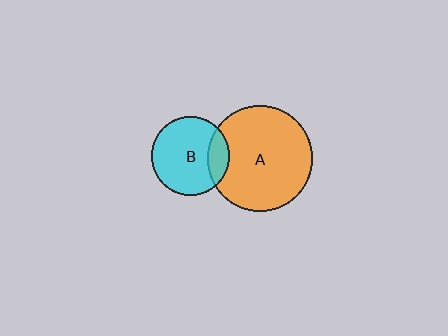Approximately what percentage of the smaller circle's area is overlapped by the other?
Approximately 20%.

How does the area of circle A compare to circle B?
Approximately 1.8 times.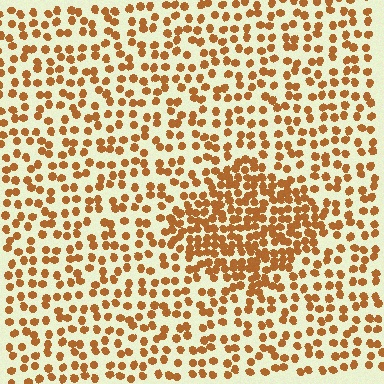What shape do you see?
I see a diamond.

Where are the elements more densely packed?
The elements are more densely packed inside the diamond boundary.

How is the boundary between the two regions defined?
The boundary is defined by a change in element density (approximately 2.0x ratio). All elements are the same color, size, and shape.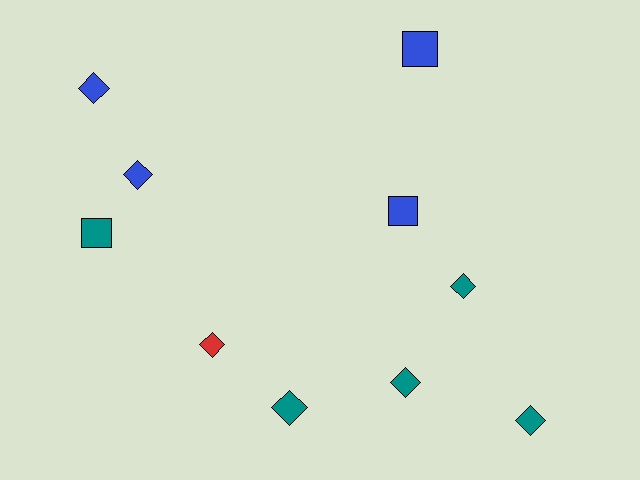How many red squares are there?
There are no red squares.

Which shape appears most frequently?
Diamond, with 7 objects.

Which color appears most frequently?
Teal, with 5 objects.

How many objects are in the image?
There are 10 objects.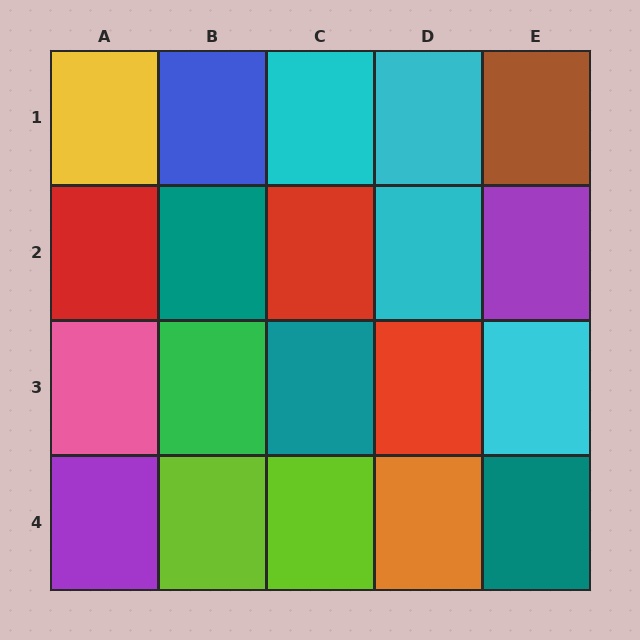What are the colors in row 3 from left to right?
Pink, green, teal, red, cyan.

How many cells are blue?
1 cell is blue.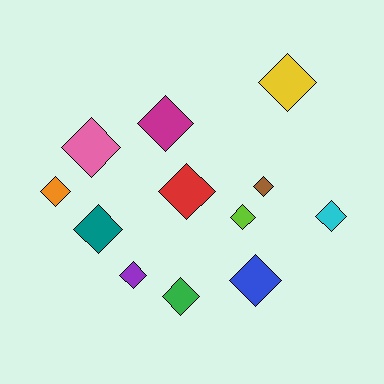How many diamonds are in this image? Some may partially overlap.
There are 12 diamonds.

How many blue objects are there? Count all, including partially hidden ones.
There is 1 blue object.